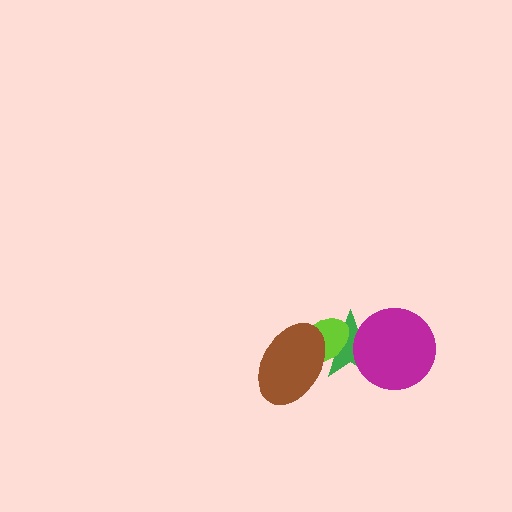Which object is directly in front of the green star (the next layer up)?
The lime ellipse is directly in front of the green star.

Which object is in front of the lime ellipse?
The brown ellipse is in front of the lime ellipse.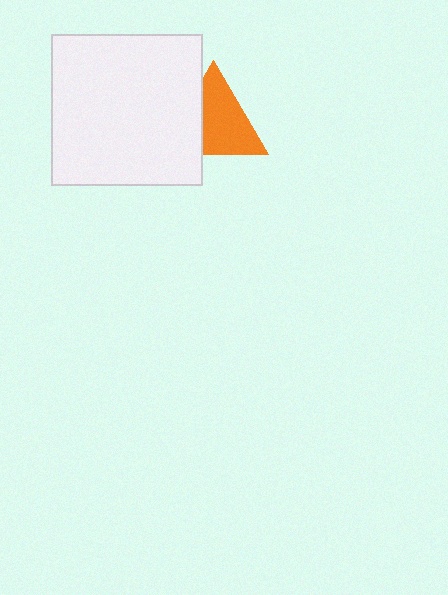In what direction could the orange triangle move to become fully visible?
The orange triangle could move right. That would shift it out from behind the white square entirely.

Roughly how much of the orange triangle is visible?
Most of it is visible (roughly 66%).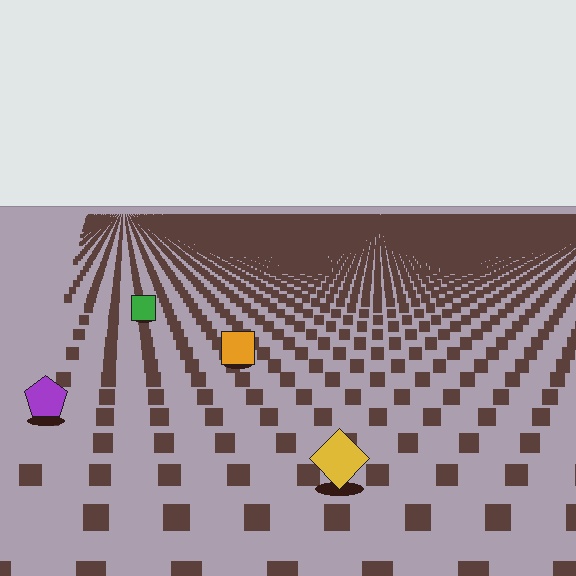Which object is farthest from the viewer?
The green square is farthest from the viewer. It appears smaller and the ground texture around it is denser.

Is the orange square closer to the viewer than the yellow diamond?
No. The yellow diamond is closer — you can tell from the texture gradient: the ground texture is coarser near it.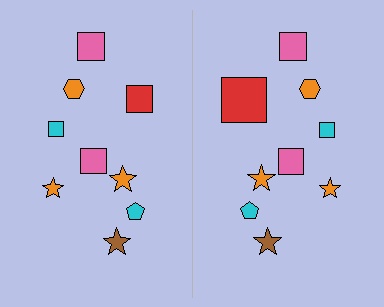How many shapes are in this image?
There are 18 shapes in this image.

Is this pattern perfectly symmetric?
No, the pattern is not perfectly symmetric. The red square on the right side has a different size than its mirror counterpart.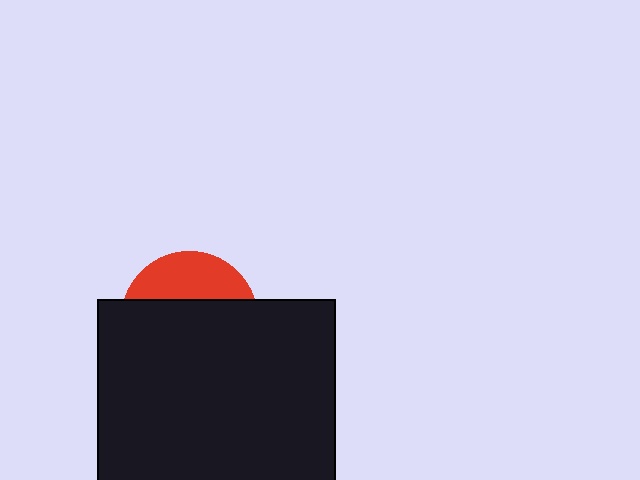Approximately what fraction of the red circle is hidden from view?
Roughly 68% of the red circle is hidden behind the black rectangle.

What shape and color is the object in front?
The object in front is a black rectangle.